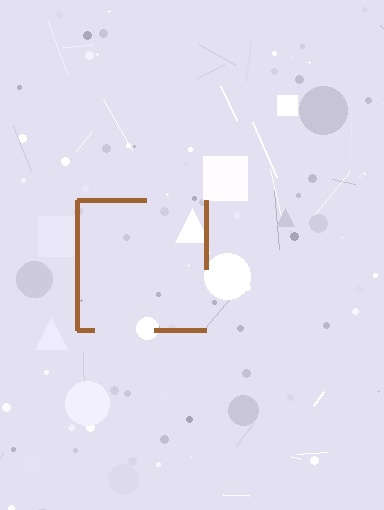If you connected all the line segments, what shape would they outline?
They would outline a square.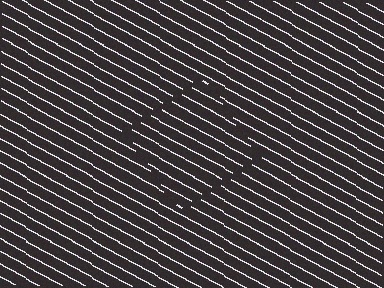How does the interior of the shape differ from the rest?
The interior of the shape contains the same grating, shifted by half a period — the contour is defined by the phase discontinuity where line-ends from the inner and outer gratings abut.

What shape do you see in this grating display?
An illusory square. The interior of the shape contains the same grating, shifted by half a period — the contour is defined by the phase discontinuity where line-ends from the inner and outer gratings abut.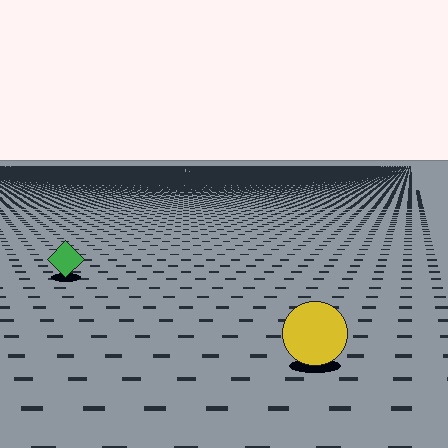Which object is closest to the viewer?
The yellow circle is closest. The texture marks near it are larger and more spread out.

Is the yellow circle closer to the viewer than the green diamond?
Yes. The yellow circle is closer — you can tell from the texture gradient: the ground texture is coarser near it.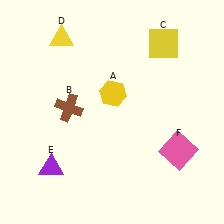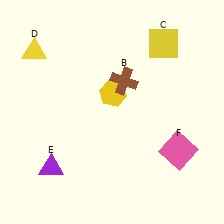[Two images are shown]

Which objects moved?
The objects that moved are: the brown cross (B), the yellow triangle (D).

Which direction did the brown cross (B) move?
The brown cross (B) moved right.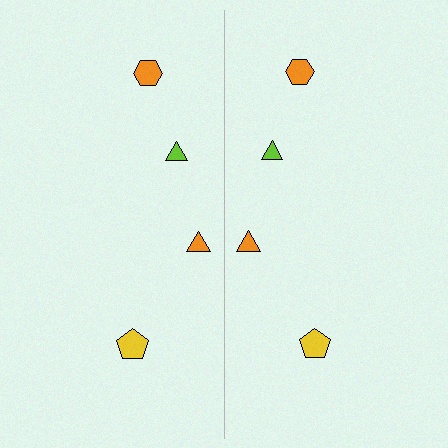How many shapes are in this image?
There are 8 shapes in this image.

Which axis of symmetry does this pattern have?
The pattern has a vertical axis of symmetry running through the center of the image.